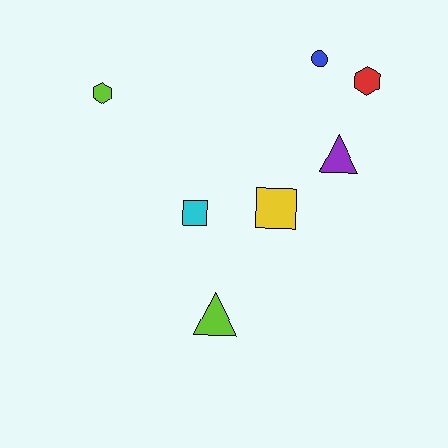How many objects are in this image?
There are 7 objects.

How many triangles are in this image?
There are 2 triangles.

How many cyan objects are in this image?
There is 1 cyan object.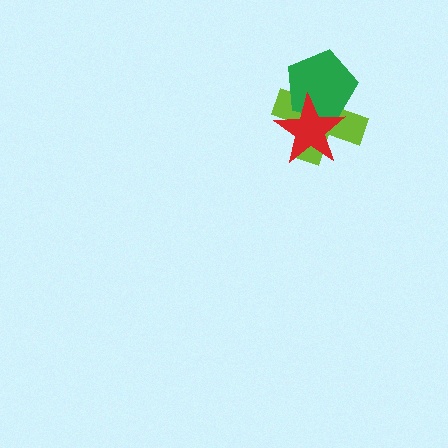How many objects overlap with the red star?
2 objects overlap with the red star.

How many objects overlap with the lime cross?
2 objects overlap with the lime cross.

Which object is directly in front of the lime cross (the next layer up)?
The green pentagon is directly in front of the lime cross.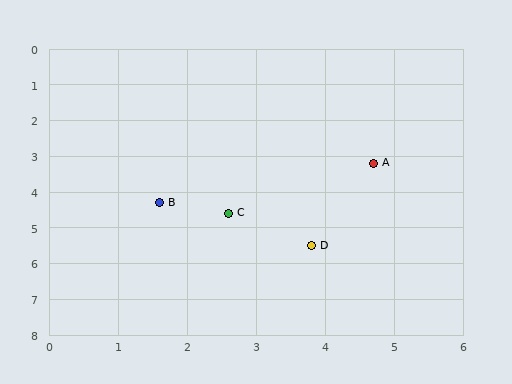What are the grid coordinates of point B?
Point B is at approximately (1.6, 4.3).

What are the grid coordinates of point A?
Point A is at approximately (4.7, 3.2).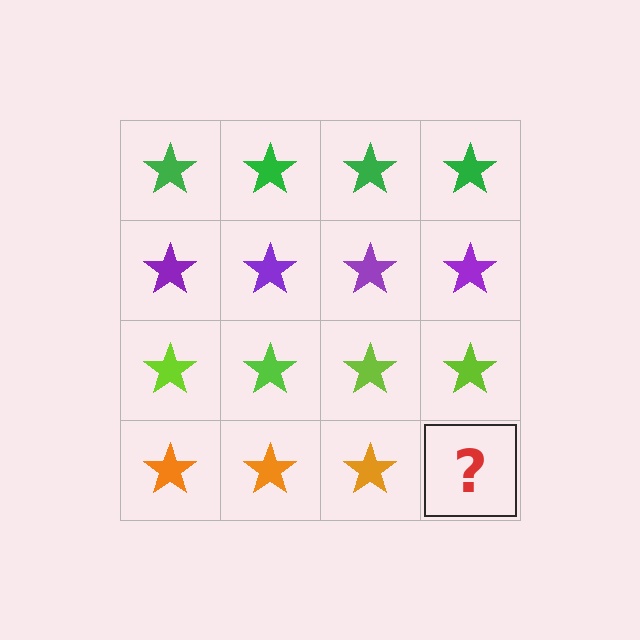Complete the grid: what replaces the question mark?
The question mark should be replaced with an orange star.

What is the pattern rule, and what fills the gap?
The rule is that each row has a consistent color. The gap should be filled with an orange star.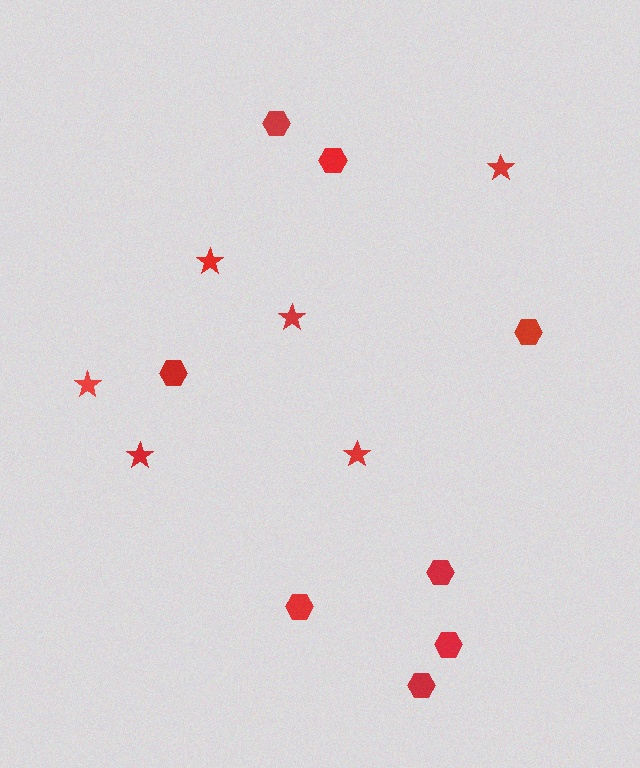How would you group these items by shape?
There are 2 groups: one group of hexagons (8) and one group of stars (6).